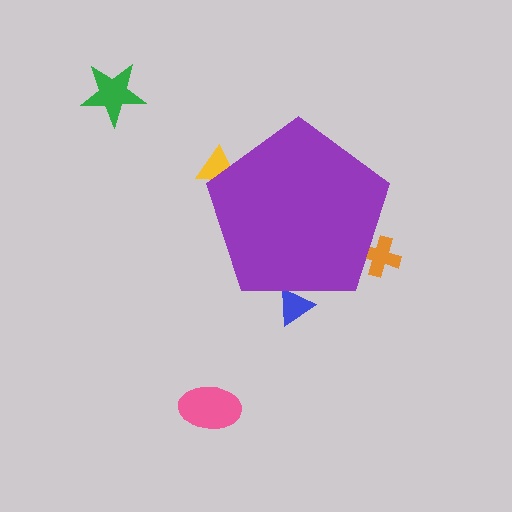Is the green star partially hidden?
No, the green star is fully visible.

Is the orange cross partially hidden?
Yes, the orange cross is partially hidden behind the purple pentagon.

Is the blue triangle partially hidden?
Yes, the blue triangle is partially hidden behind the purple pentagon.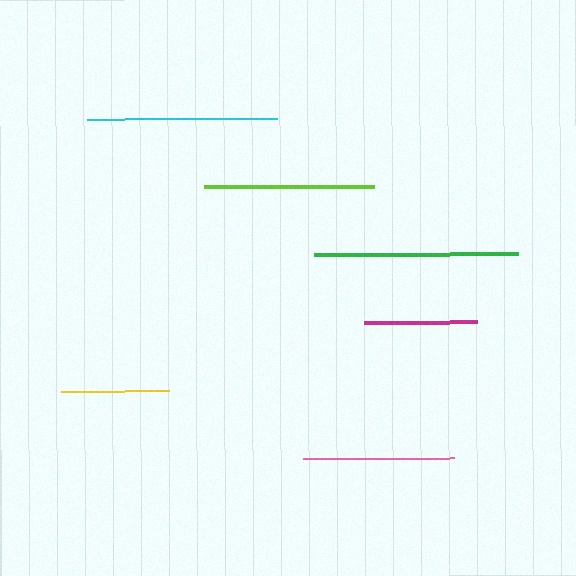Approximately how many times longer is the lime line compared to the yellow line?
The lime line is approximately 1.6 times the length of the yellow line.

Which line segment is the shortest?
The yellow line is the shortest at approximately 109 pixels.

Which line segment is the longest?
The green line is the longest at approximately 204 pixels.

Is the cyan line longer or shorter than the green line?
The green line is longer than the cyan line.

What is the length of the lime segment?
The lime segment is approximately 170 pixels long.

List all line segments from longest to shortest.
From longest to shortest: green, cyan, lime, pink, magenta, yellow.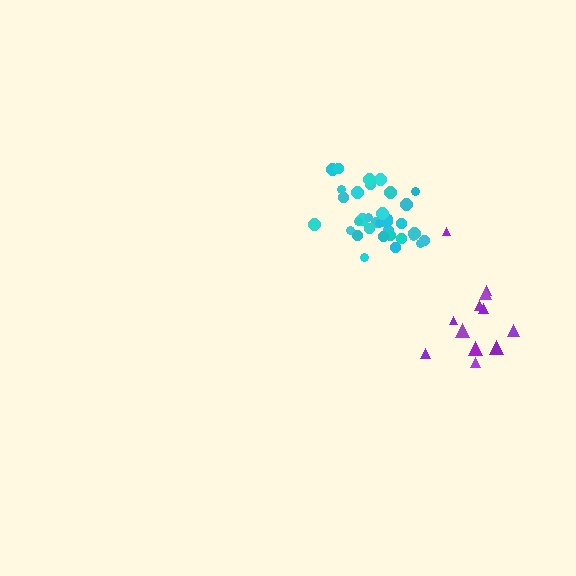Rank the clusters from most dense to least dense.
cyan, purple.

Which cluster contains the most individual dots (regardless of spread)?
Cyan (34).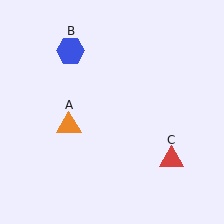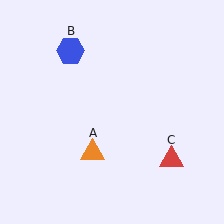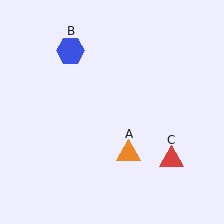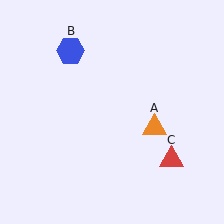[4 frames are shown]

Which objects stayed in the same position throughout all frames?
Blue hexagon (object B) and red triangle (object C) remained stationary.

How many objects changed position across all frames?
1 object changed position: orange triangle (object A).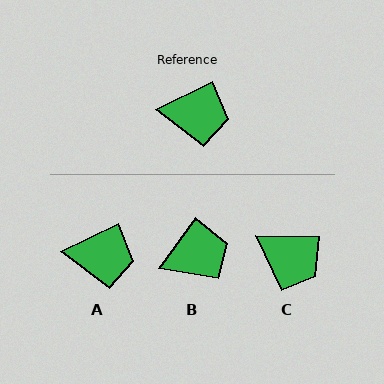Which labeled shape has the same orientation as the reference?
A.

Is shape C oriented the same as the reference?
No, it is off by about 27 degrees.